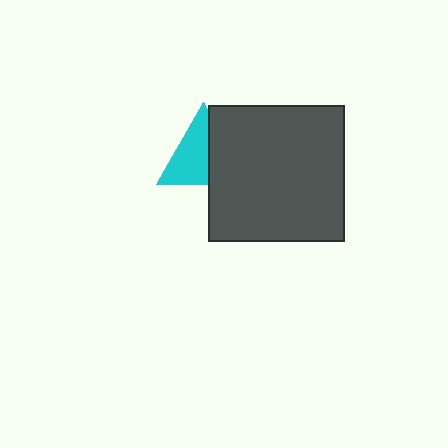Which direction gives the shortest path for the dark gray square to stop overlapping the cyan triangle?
Moving right gives the shortest separation.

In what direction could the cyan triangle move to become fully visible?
The cyan triangle could move left. That would shift it out from behind the dark gray square entirely.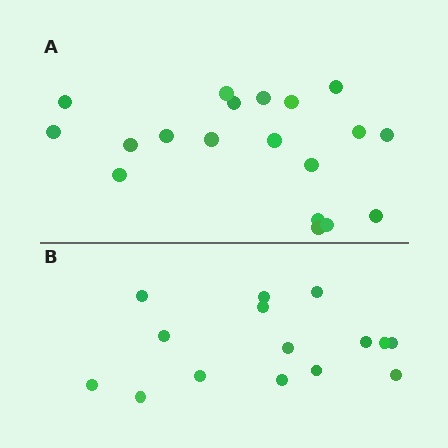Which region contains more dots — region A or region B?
Region A (the top region) has more dots.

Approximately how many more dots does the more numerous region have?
Region A has about 4 more dots than region B.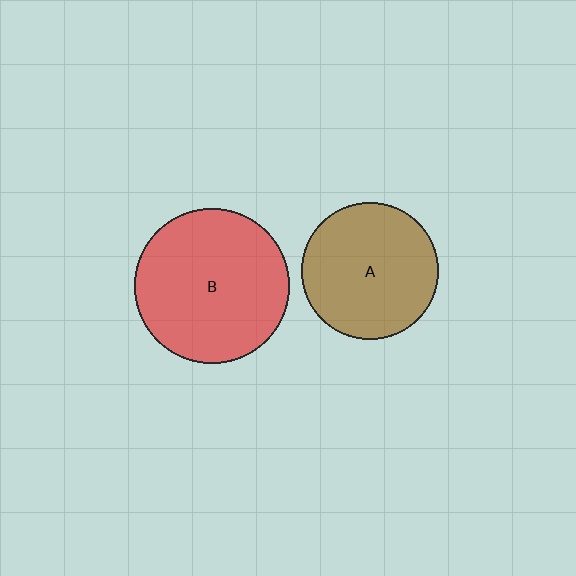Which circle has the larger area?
Circle B (red).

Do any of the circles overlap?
No, none of the circles overlap.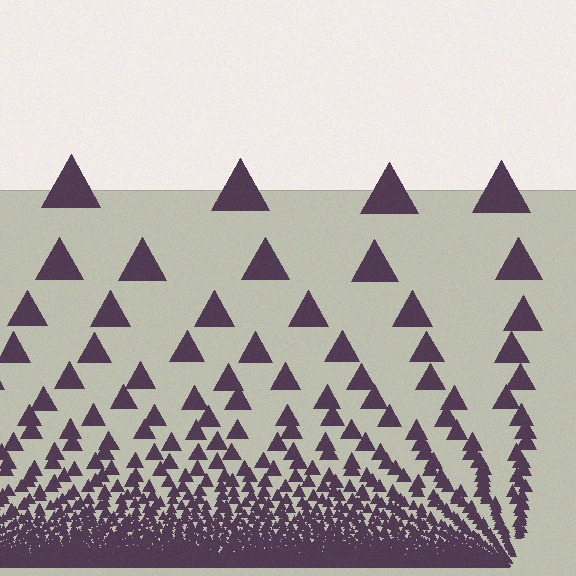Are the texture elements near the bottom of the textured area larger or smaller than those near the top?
Smaller. The gradient is inverted — elements near the bottom are smaller and denser.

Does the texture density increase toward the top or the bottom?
Density increases toward the bottom.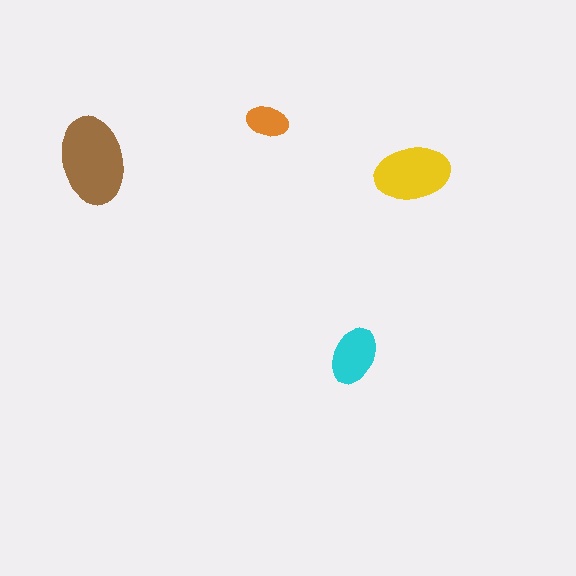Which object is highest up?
The orange ellipse is topmost.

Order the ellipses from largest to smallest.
the brown one, the yellow one, the cyan one, the orange one.